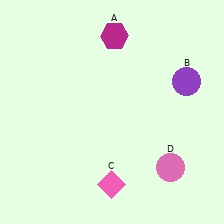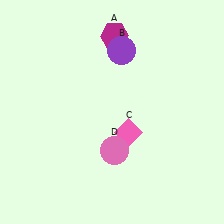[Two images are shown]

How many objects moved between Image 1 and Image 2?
3 objects moved between the two images.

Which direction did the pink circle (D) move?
The pink circle (D) moved left.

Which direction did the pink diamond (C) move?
The pink diamond (C) moved up.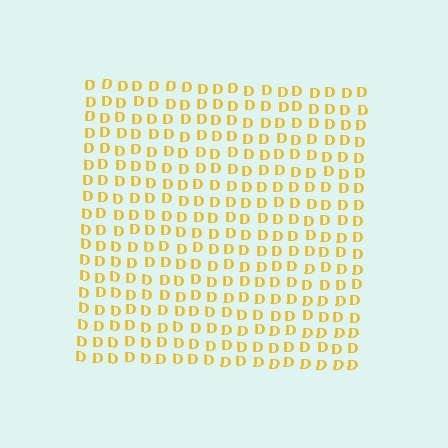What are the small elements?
The small elements are letter D's.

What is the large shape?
The large shape is a square.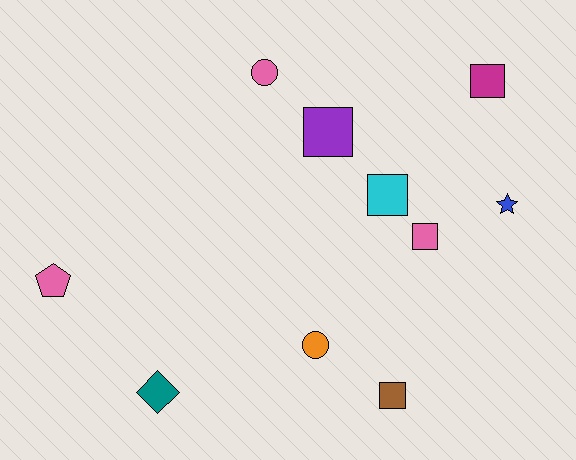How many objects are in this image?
There are 10 objects.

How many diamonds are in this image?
There is 1 diamond.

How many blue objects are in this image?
There is 1 blue object.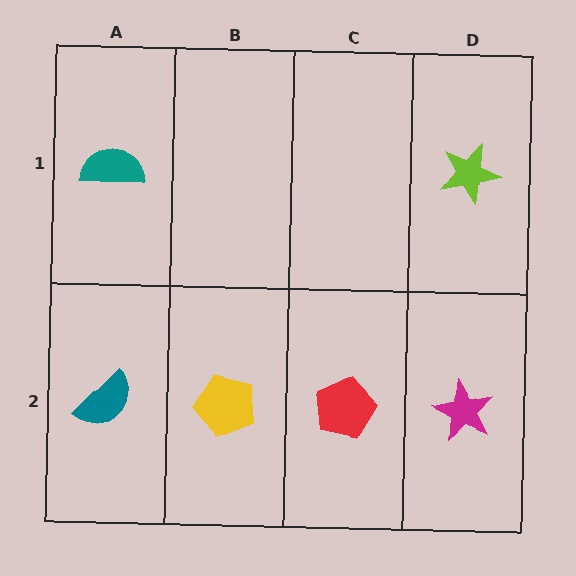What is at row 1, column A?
A teal semicircle.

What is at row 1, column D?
A lime star.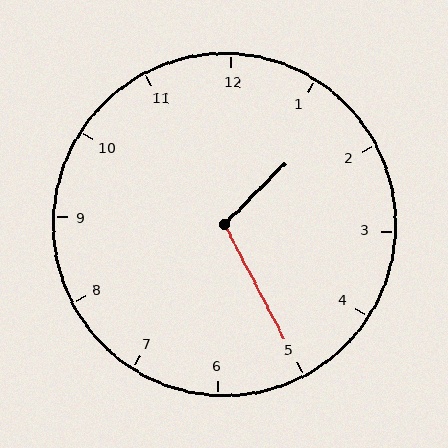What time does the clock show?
1:25.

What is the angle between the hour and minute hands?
Approximately 108 degrees.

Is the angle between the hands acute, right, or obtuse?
It is obtuse.